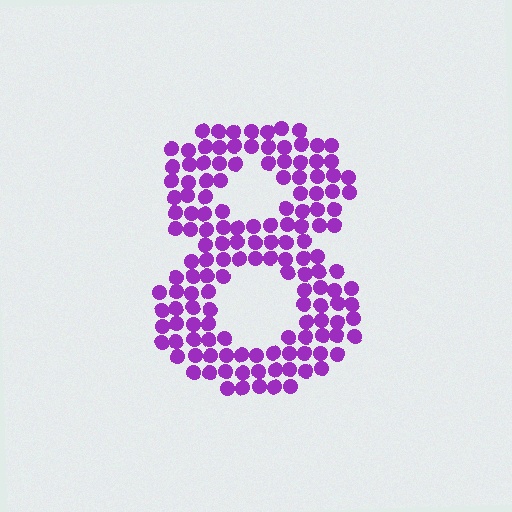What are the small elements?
The small elements are circles.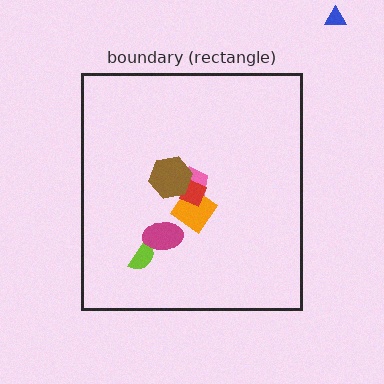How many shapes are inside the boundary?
6 inside, 1 outside.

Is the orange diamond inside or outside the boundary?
Inside.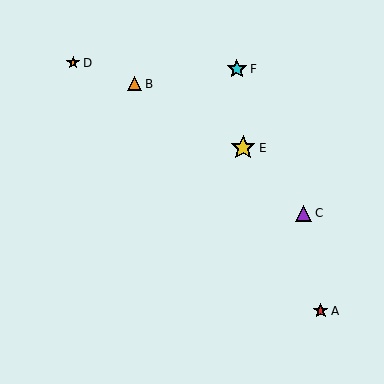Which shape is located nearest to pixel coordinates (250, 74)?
The cyan star (labeled F) at (237, 69) is nearest to that location.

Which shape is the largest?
The yellow star (labeled E) is the largest.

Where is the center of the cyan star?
The center of the cyan star is at (237, 69).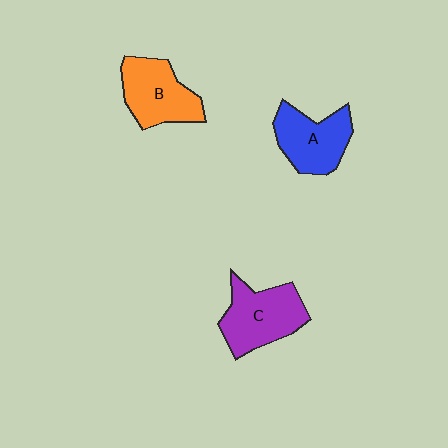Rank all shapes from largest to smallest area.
From largest to smallest: C (purple), B (orange), A (blue).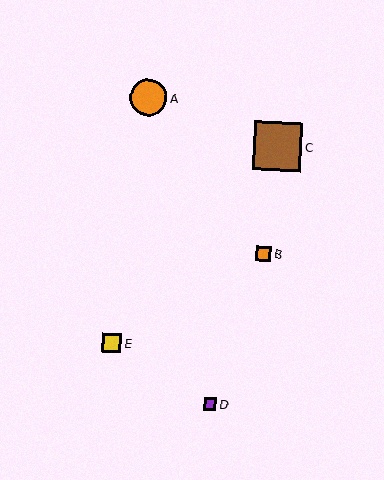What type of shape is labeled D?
Shape D is a purple square.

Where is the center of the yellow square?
The center of the yellow square is at (112, 343).